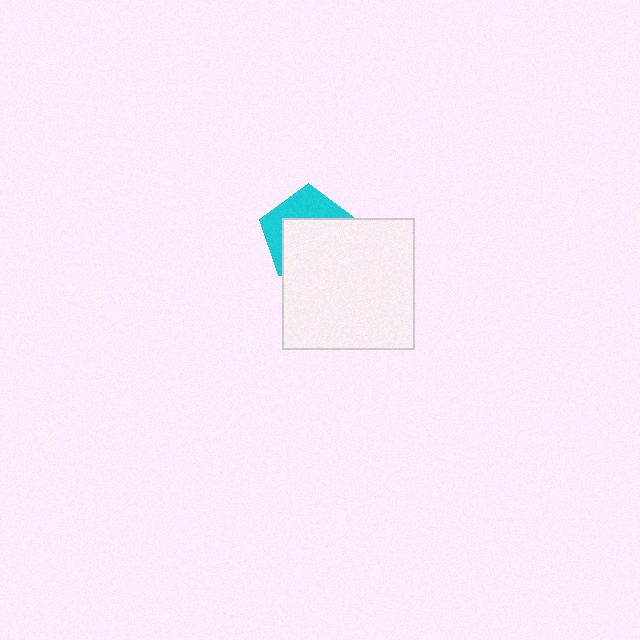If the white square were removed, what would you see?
You would see the complete cyan pentagon.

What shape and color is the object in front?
The object in front is a white square.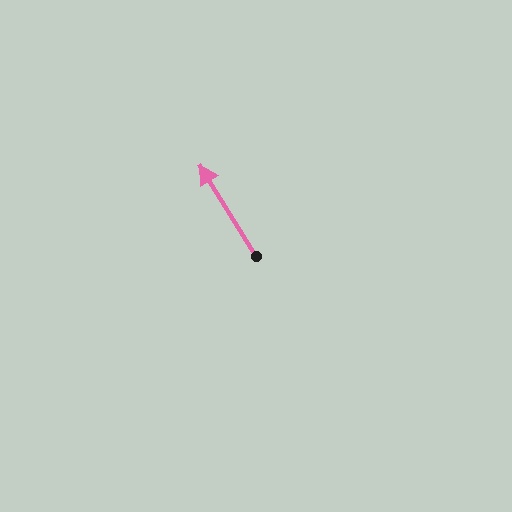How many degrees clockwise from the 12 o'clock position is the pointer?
Approximately 328 degrees.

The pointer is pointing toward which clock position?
Roughly 11 o'clock.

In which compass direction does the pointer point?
Northwest.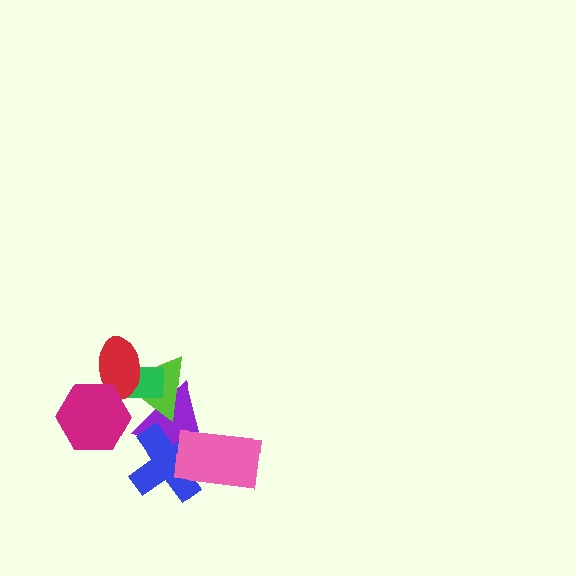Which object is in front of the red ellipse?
The magenta hexagon is in front of the red ellipse.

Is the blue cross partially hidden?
Yes, it is partially covered by another shape.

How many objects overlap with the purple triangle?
4 objects overlap with the purple triangle.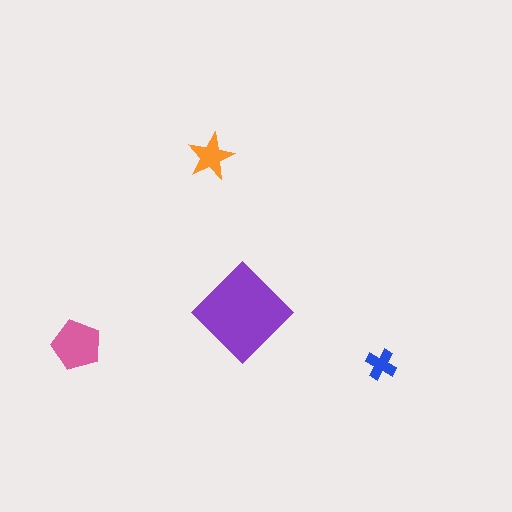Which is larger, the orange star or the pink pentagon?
The pink pentagon.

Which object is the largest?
The purple diamond.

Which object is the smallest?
The blue cross.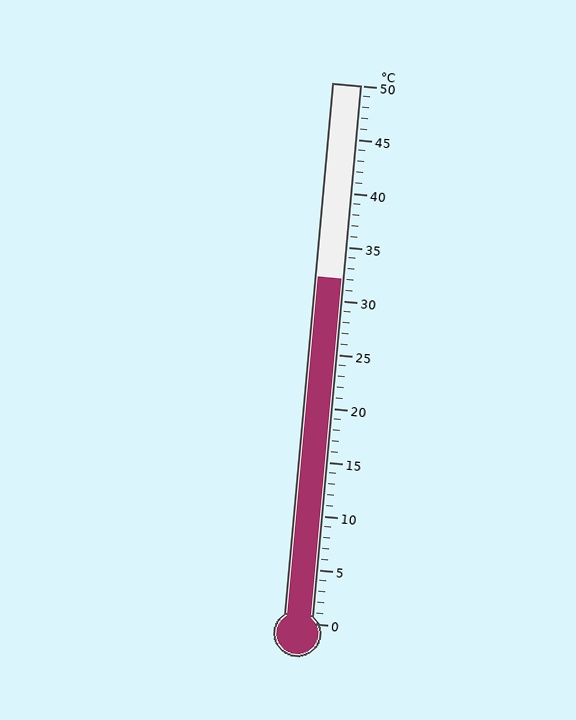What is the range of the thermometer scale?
The thermometer scale ranges from 0°C to 50°C.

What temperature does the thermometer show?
The thermometer shows approximately 32°C.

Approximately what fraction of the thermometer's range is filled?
The thermometer is filled to approximately 65% of its range.